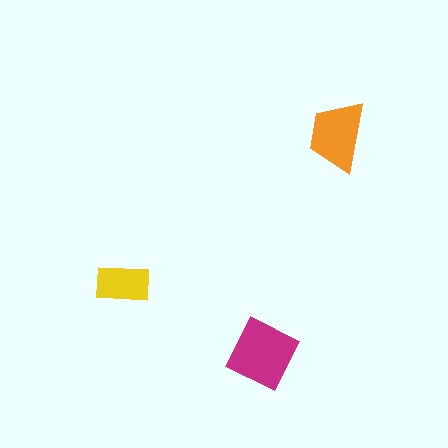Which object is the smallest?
The yellow rectangle.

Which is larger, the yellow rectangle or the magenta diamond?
The magenta diamond.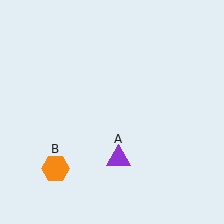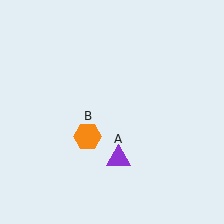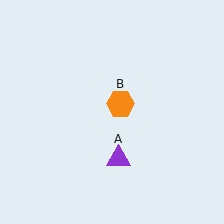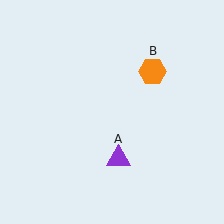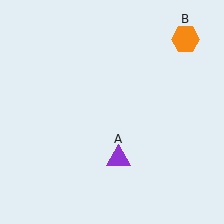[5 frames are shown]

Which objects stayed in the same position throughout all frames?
Purple triangle (object A) remained stationary.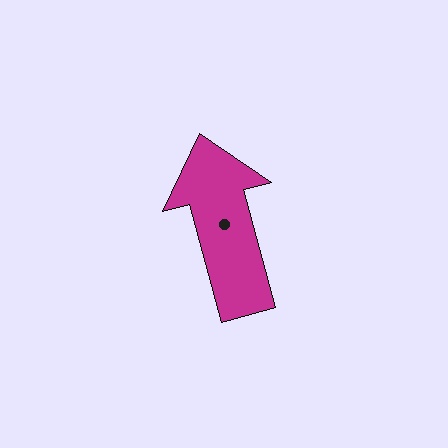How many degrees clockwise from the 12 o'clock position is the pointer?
Approximately 345 degrees.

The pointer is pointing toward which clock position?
Roughly 11 o'clock.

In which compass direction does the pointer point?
North.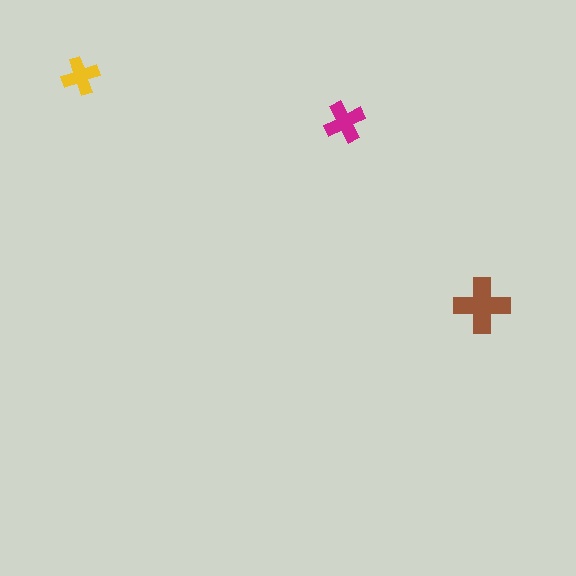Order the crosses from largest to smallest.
the brown one, the magenta one, the yellow one.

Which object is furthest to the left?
The yellow cross is leftmost.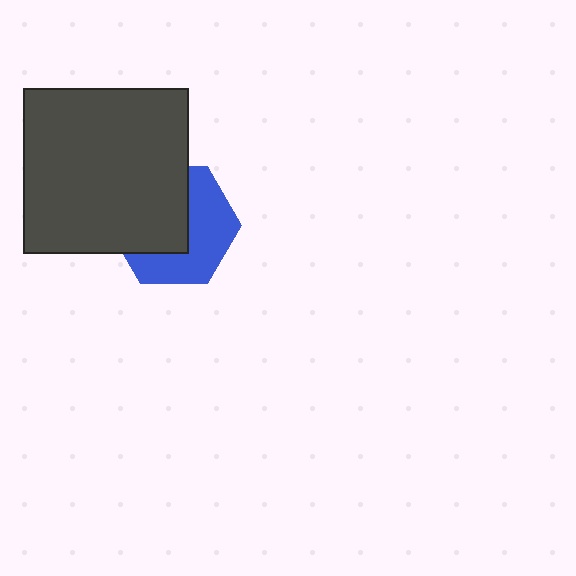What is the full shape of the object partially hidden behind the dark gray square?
The partially hidden object is a blue hexagon.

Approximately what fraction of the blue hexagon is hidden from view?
Roughly 51% of the blue hexagon is hidden behind the dark gray square.